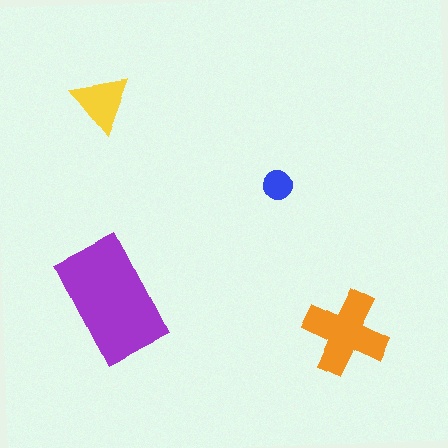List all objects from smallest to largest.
The blue circle, the yellow triangle, the orange cross, the purple rectangle.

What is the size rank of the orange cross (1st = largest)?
2nd.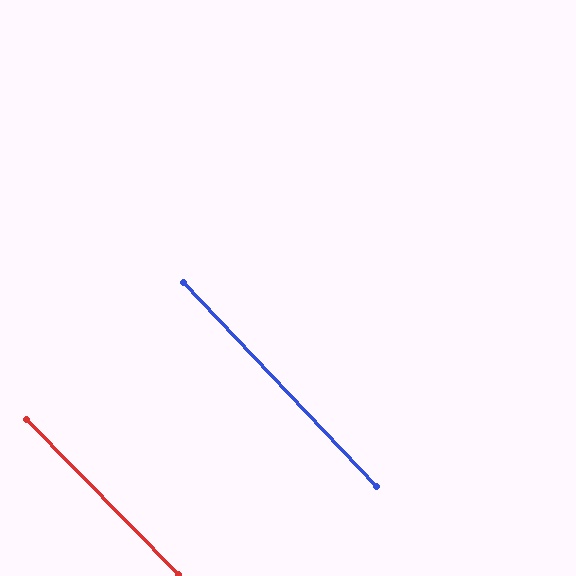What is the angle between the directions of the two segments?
Approximately 1 degree.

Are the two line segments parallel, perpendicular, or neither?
Parallel — their directions differ by only 0.8°.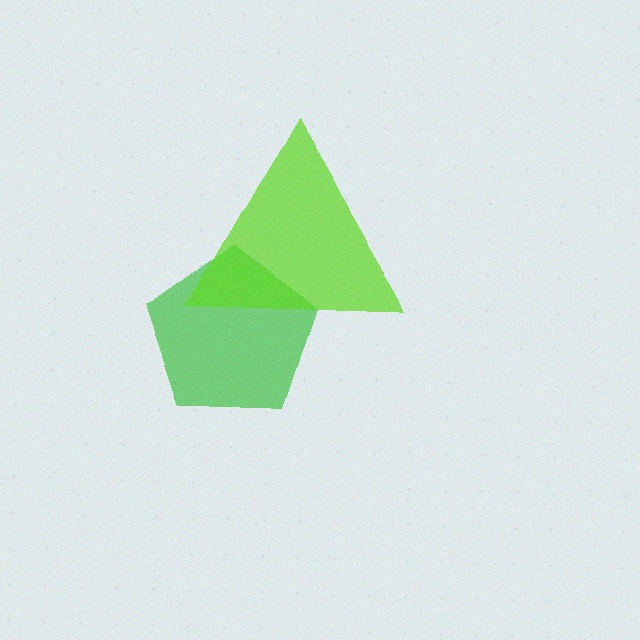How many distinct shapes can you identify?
There are 2 distinct shapes: a green pentagon, a lime triangle.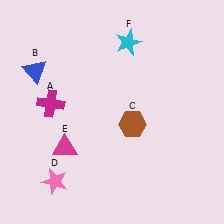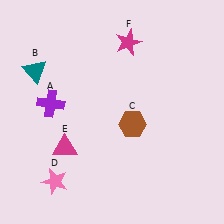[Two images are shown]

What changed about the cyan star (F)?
In Image 1, F is cyan. In Image 2, it changed to magenta.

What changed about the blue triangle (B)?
In Image 1, B is blue. In Image 2, it changed to teal.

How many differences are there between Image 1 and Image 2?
There are 3 differences between the two images.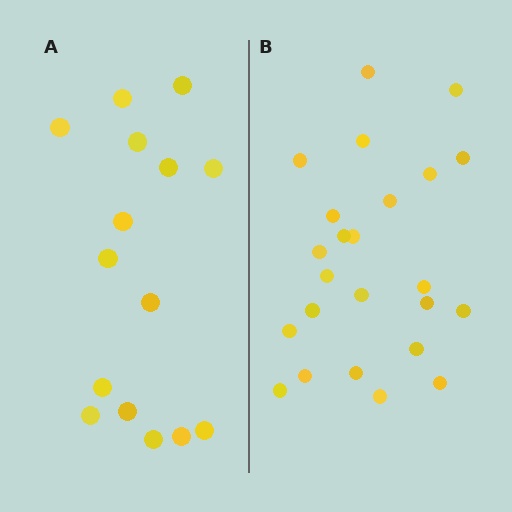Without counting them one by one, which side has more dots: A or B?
Region B (the right region) has more dots.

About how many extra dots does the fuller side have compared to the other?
Region B has roughly 8 or so more dots than region A.